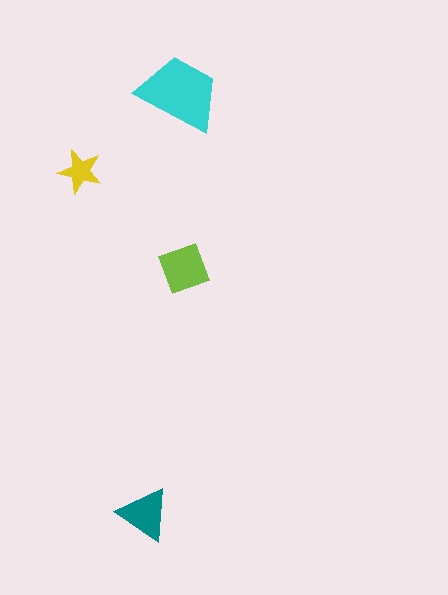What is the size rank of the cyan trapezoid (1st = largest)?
1st.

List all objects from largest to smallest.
The cyan trapezoid, the lime square, the teal triangle, the yellow star.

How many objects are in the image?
There are 4 objects in the image.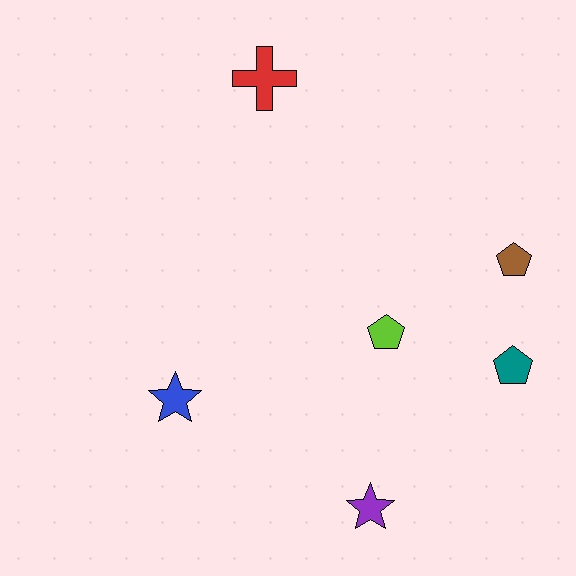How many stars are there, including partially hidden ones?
There are 2 stars.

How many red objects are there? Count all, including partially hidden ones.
There is 1 red object.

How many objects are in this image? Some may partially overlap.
There are 6 objects.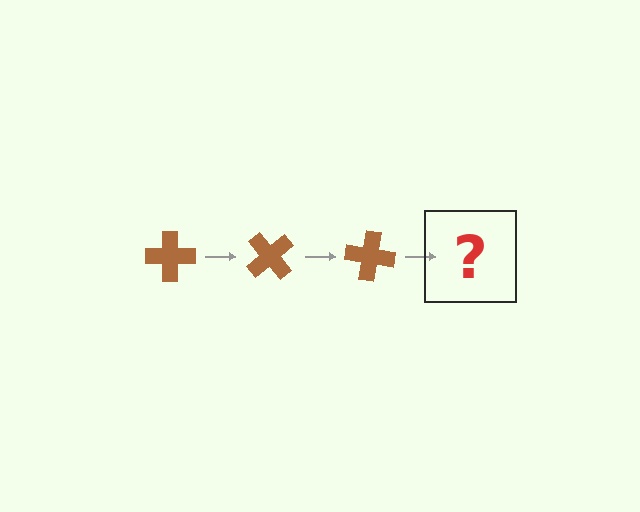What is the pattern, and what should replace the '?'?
The pattern is that the cross rotates 50 degrees each step. The '?' should be a brown cross rotated 150 degrees.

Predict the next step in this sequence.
The next step is a brown cross rotated 150 degrees.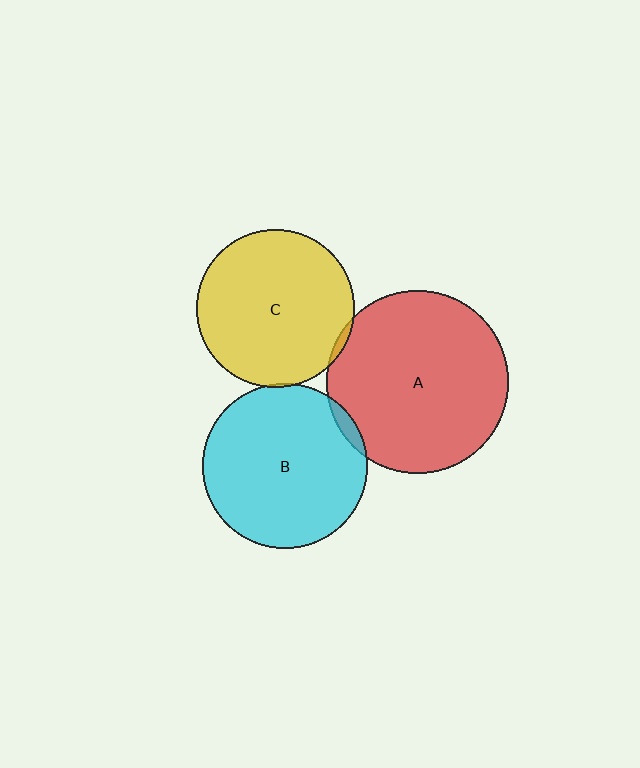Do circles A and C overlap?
Yes.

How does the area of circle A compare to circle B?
Approximately 1.2 times.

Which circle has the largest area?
Circle A (red).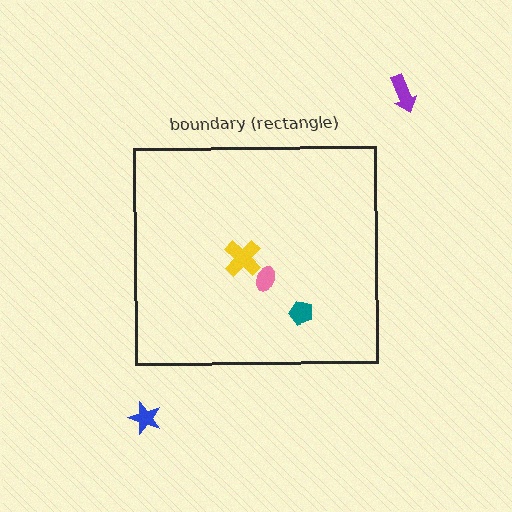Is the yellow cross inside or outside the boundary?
Inside.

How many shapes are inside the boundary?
3 inside, 2 outside.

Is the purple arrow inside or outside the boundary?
Outside.